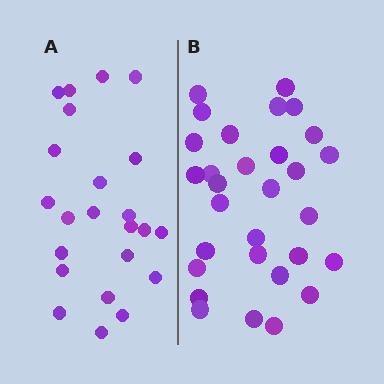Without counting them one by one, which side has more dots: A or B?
Region B (the right region) has more dots.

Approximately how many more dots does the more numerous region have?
Region B has roughly 8 or so more dots than region A.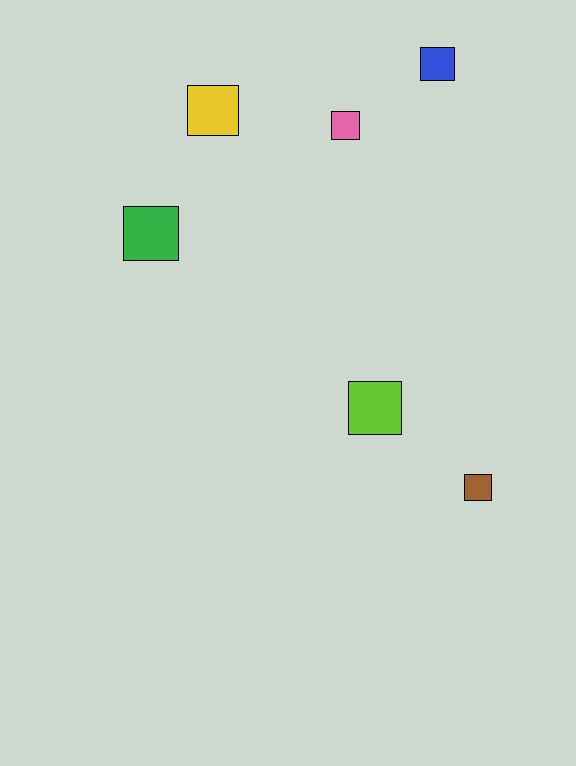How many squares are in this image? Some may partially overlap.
There are 6 squares.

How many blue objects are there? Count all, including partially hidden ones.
There is 1 blue object.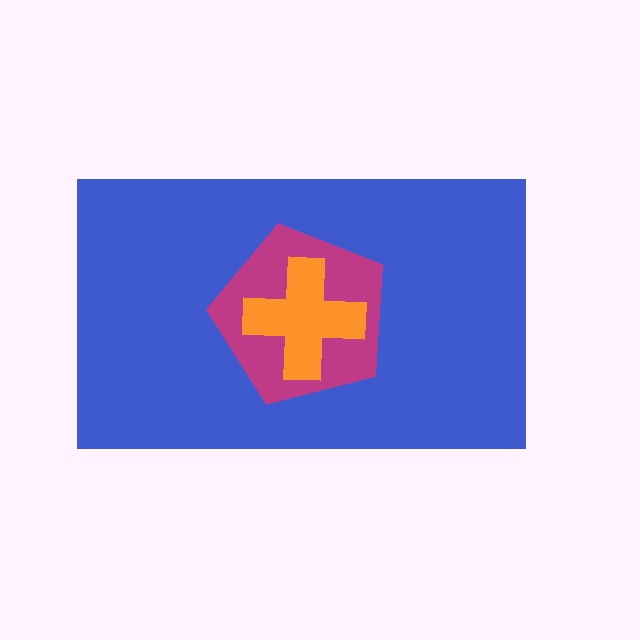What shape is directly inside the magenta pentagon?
The orange cross.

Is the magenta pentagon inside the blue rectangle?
Yes.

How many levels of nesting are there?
3.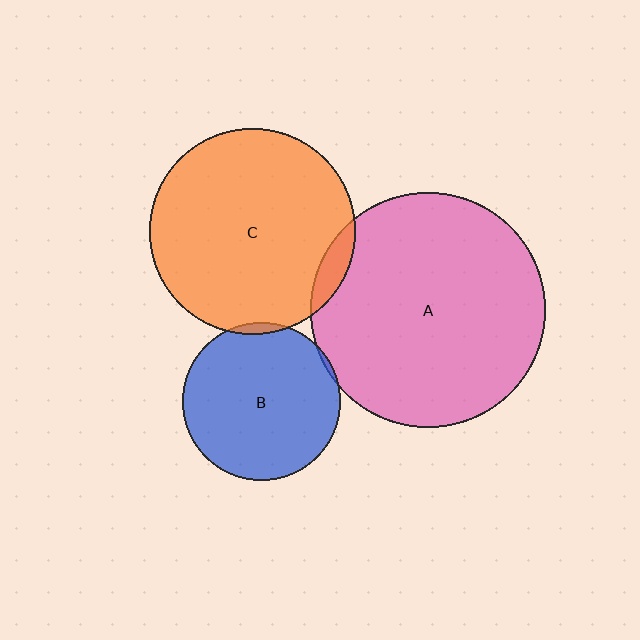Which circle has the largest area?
Circle A (pink).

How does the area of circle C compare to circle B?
Approximately 1.7 times.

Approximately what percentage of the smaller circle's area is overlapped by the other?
Approximately 5%.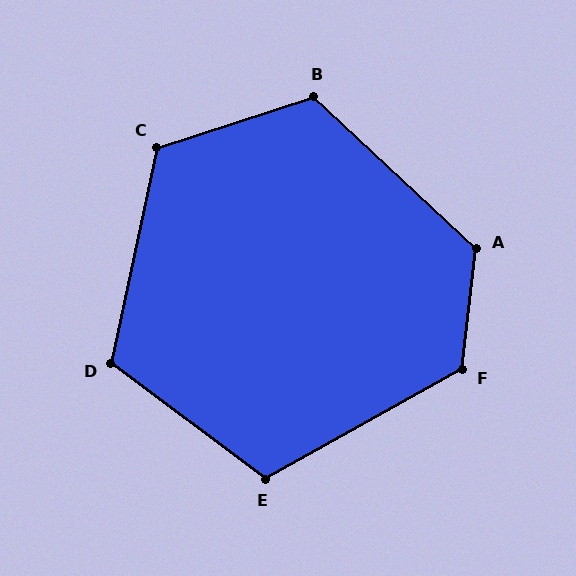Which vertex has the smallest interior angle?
E, at approximately 114 degrees.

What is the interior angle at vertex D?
Approximately 115 degrees (obtuse).